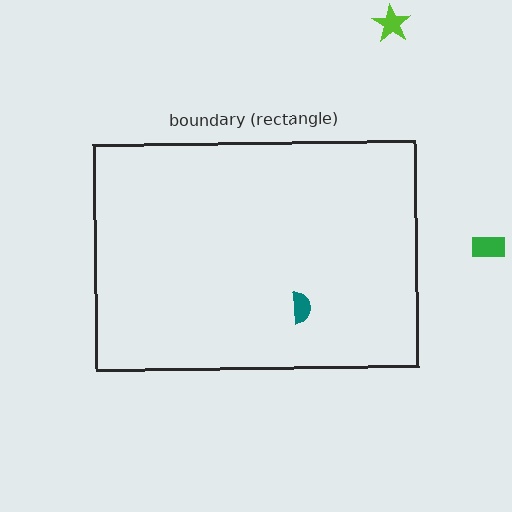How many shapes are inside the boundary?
1 inside, 2 outside.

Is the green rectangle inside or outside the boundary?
Outside.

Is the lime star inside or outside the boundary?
Outside.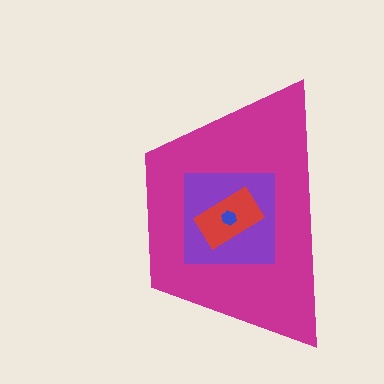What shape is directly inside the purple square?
The red rectangle.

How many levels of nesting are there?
4.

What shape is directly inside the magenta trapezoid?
The purple square.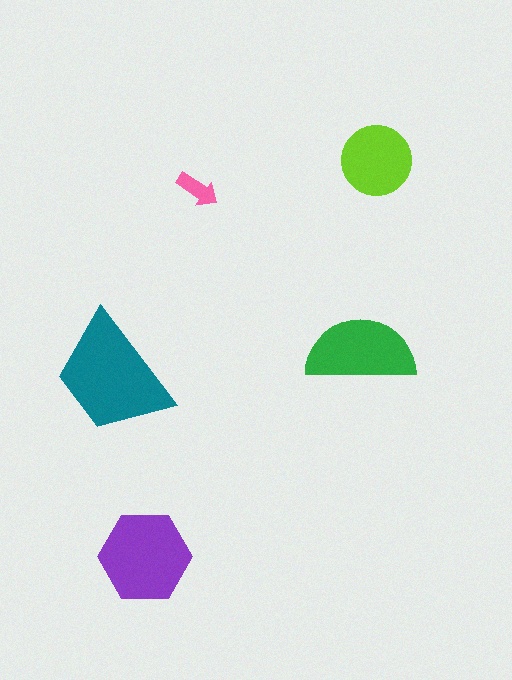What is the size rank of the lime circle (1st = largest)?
4th.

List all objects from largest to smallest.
The teal trapezoid, the purple hexagon, the green semicircle, the lime circle, the pink arrow.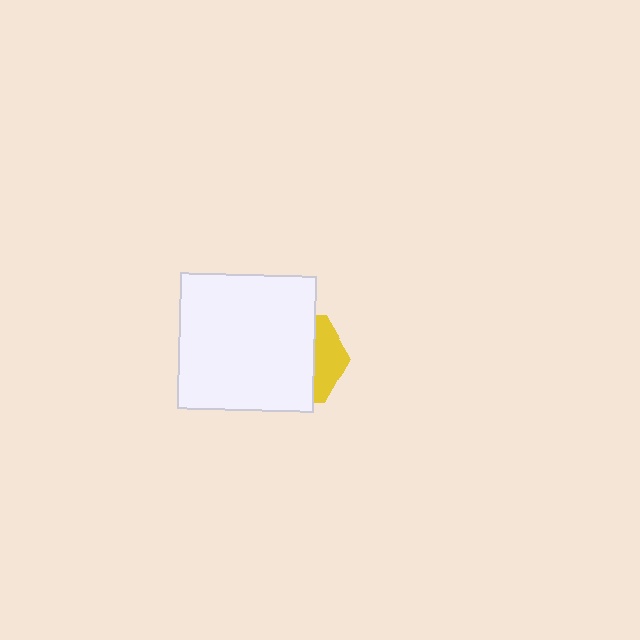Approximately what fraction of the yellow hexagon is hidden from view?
Roughly 69% of the yellow hexagon is hidden behind the white square.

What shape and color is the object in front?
The object in front is a white square.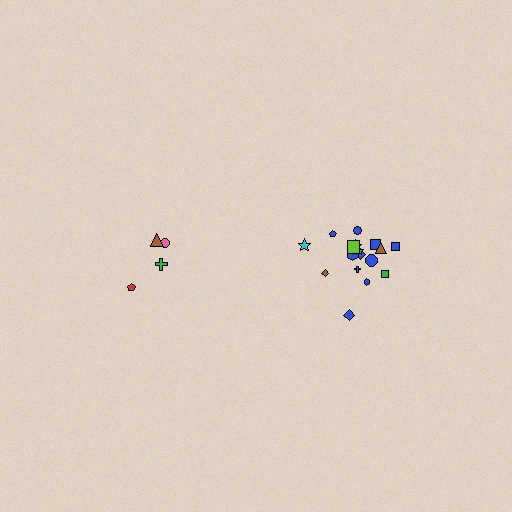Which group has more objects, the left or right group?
The right group.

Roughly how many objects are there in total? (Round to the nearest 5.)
Roughly 20 objects in total.